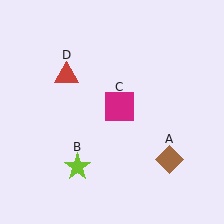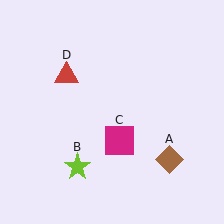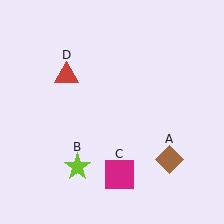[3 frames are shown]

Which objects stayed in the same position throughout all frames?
Brown diamond (object A) and lime star (object B) and red triangle (object D) remained stationary.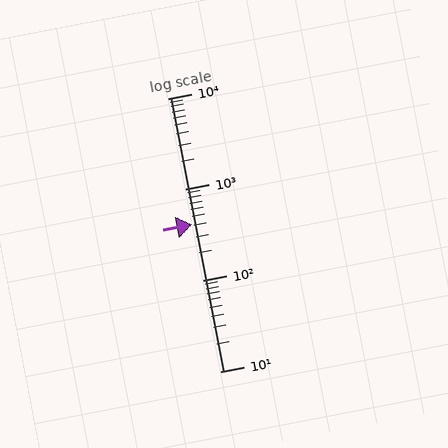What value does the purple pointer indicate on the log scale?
The pointer indicates approximately 410.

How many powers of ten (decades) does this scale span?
The scale spans 3 decades, from 10 to 10000.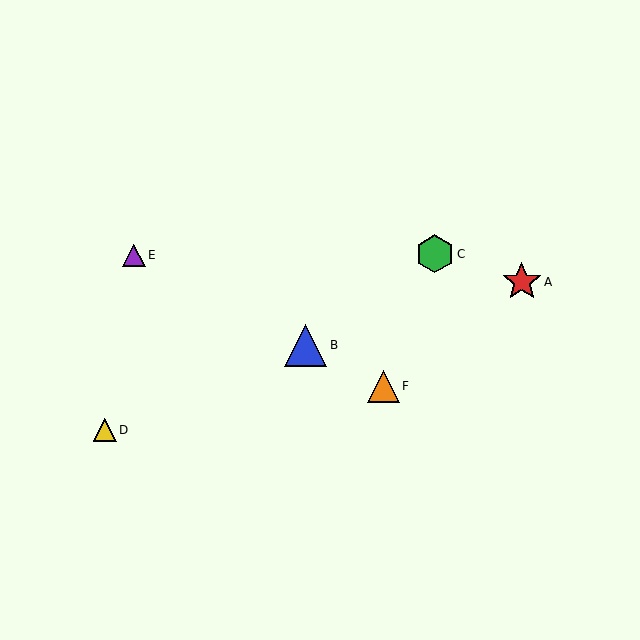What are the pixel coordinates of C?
Object C is at (435, 254).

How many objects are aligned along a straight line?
3 objects (B, E, F) are aligned along a straight line.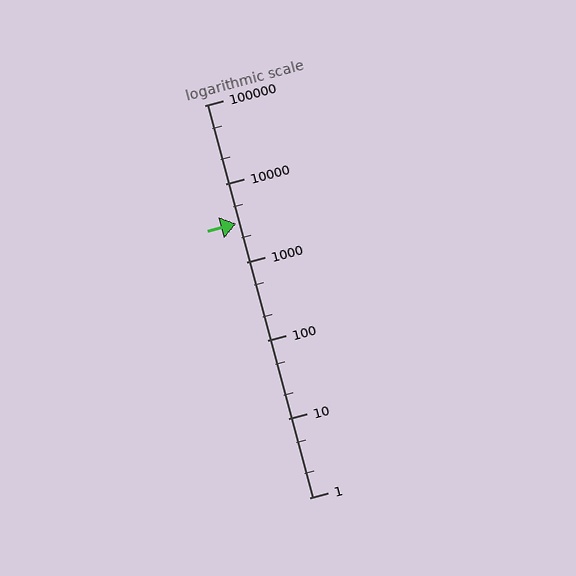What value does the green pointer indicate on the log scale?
The pointer indicates approximately 3100.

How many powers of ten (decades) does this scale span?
The scale spans 5 decades, from 1 to 100000.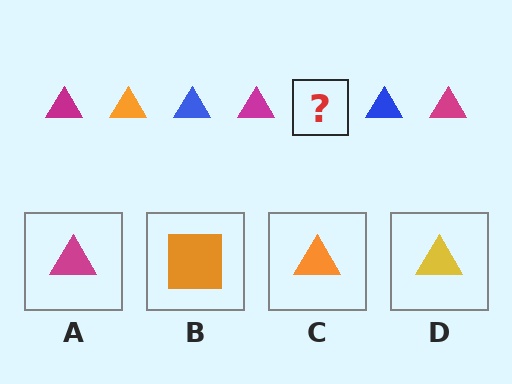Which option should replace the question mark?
Option C.